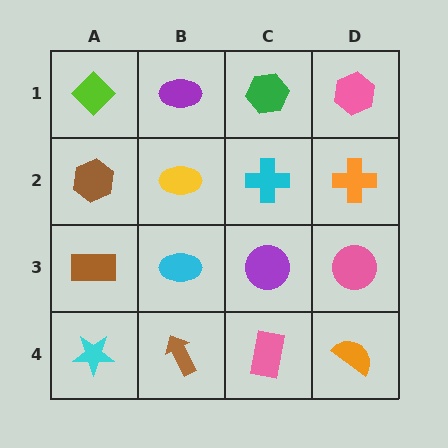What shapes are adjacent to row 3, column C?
A cyan cross (row 2, column C), a pink rectangle (row 4, column C), a cyan ellipse (row 3, column B), a pink circle (row 3, column D).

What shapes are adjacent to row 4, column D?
A pink circle (row 3, column D), a pink rectangle (row 4, column C).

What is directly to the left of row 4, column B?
A cyan star.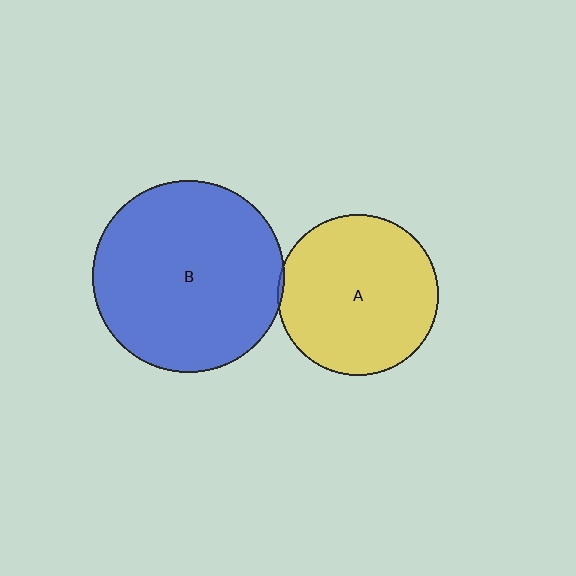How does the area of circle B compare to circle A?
Approximately 1.4 times.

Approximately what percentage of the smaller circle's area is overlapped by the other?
Approximately 5%.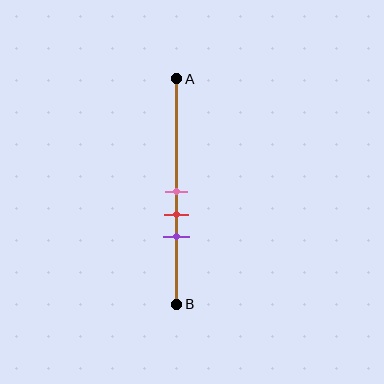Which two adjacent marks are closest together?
The pink and red marks are the closest adjacent pair.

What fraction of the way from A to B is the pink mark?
The pink mark is approximately 50% (0.5) of the way from A to B.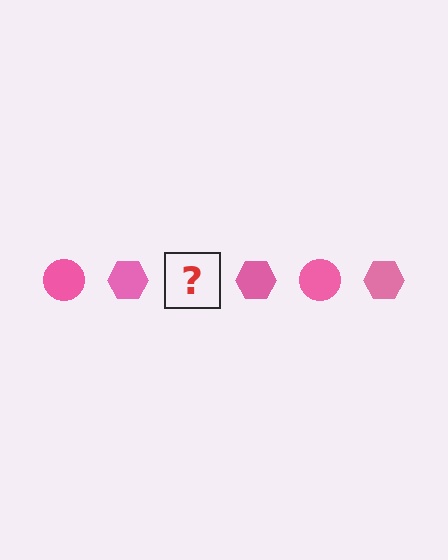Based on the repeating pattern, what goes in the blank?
The blank should be a pink circle.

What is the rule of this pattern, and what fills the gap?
The rule is that the pattern cycles through circle, hexagon shapes in pink. The gap should be filled with a pink circle.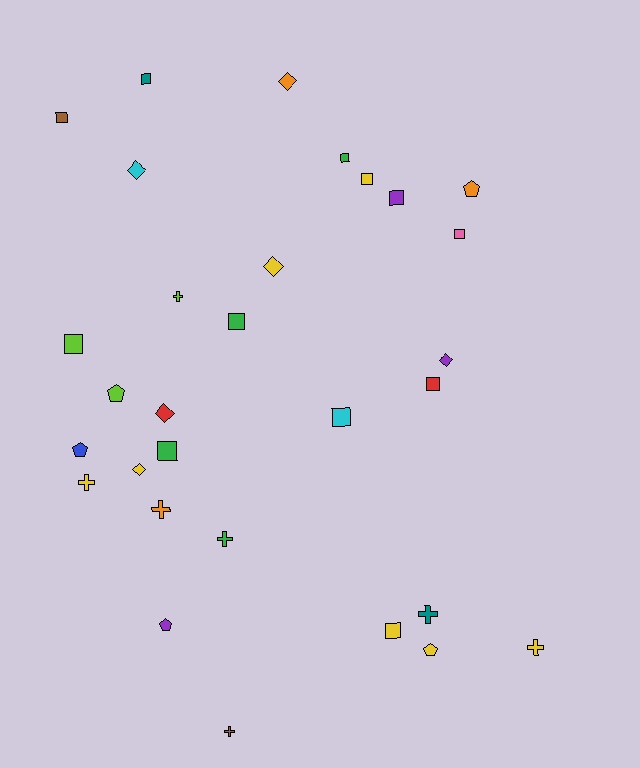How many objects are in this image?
There are 30 objects.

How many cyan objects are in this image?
There are 2 cyan objects.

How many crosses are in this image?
There are 7 crosses.